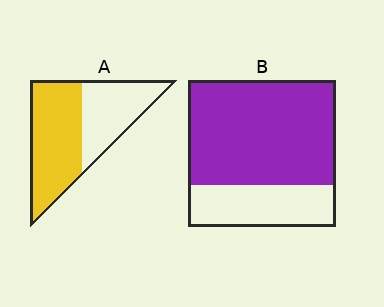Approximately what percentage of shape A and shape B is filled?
A is approximately 60% and B is approximately 70%.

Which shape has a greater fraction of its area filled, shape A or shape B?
Shape B.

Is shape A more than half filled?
Yes.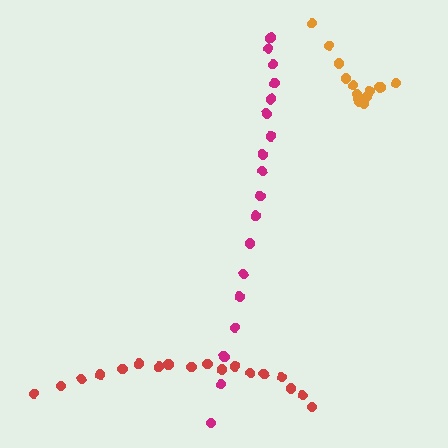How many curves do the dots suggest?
There are 3 distinct paths.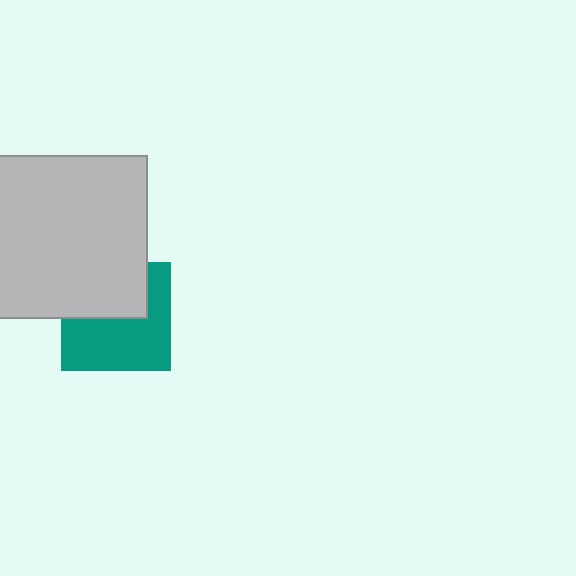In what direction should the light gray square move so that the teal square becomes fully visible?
The light gray square should move up. That is the shortest direction to clear the overlap and leave the teal square fully visible.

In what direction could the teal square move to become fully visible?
The teal square could move down. That would shift it out from behind the light gray square entirely.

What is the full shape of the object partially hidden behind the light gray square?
The partially hidden object is a teal square.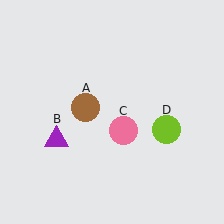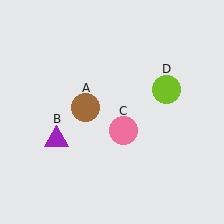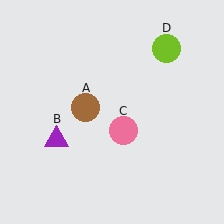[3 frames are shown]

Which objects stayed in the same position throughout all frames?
Brown circle (object A) and purple triangle (object B) and pink circle (object C) remained stationary.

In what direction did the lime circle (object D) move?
The lime circle (object D) moved up.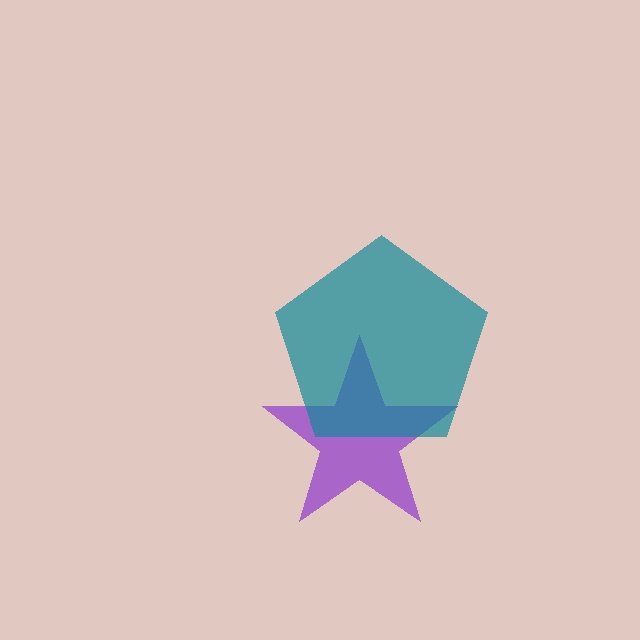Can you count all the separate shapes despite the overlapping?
Yes, there are 2 separate shapes.